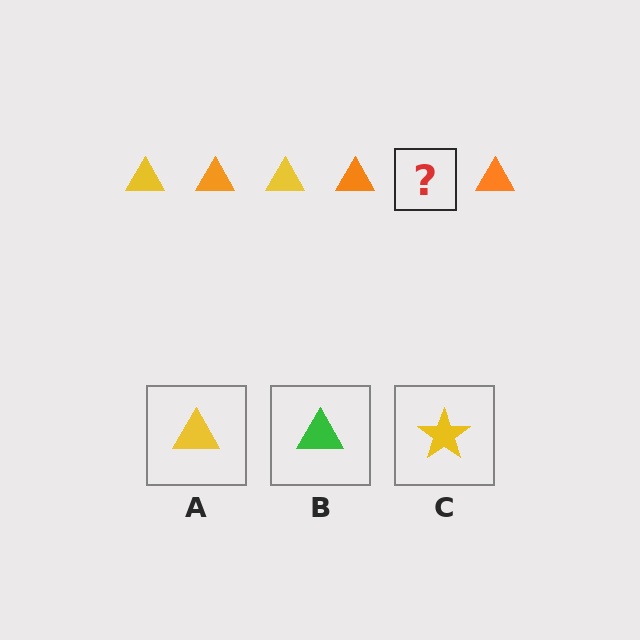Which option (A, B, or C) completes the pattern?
A.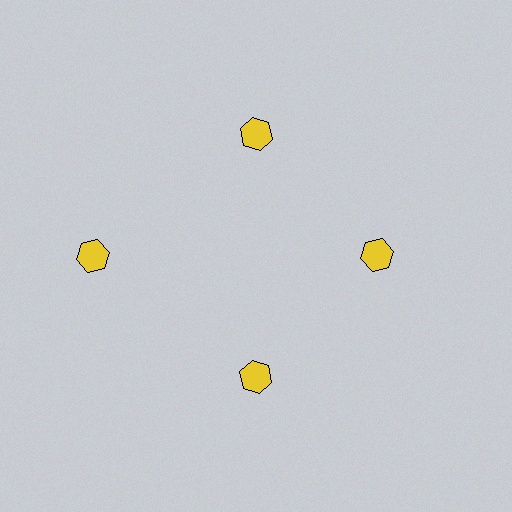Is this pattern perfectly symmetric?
No. The 4 yellow hexagons are arranged in a ring, but one element near the 9 o'clock position is pushed outward from the center, breaking the 4-fold rotational symmetry.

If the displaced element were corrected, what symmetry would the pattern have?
It would have 4-fold rotational symmetry — the pattern would map onto itself every 90 degrees.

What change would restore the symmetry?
The symmetry would be restored by moving it inward, back onto the ring so that all 4 hexagons sit at equal angles and equal distance from the center.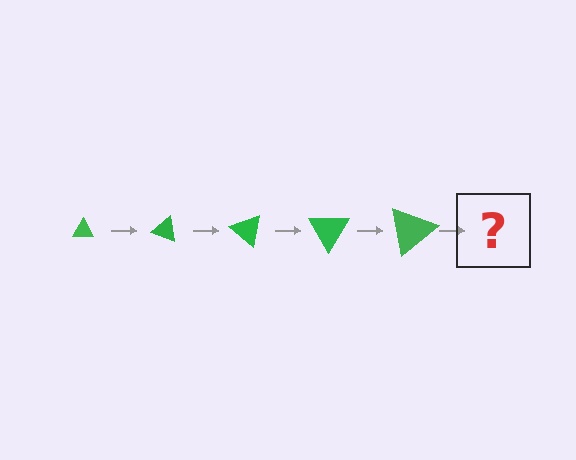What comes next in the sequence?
The next element should be a triangle, larger than the previous one and rotated 100 degrees from the start.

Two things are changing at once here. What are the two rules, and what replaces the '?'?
The two rules are that the triangle grows larger each step and it rotates 20 degrees each step. The '?' should be a triangle, larger than the previous one and rotated 100 degrees from the start.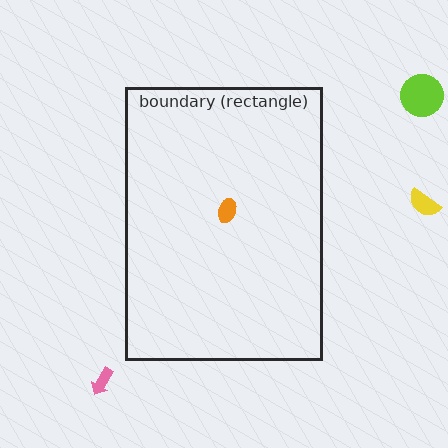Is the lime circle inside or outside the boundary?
Outside.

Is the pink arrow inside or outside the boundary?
Outside.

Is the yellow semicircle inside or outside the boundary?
Outside.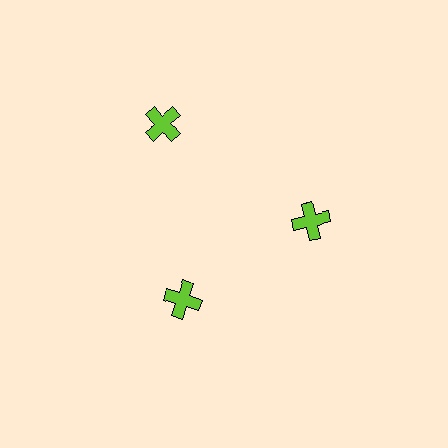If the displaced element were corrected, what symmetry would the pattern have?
It would have 3-fold rotational symmetry — the pattern would map onto itself every 120 degrees.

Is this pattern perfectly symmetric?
No. The 3 lime crosses are arranged in a ring, but one element near the 11 o'clock position is pushed outward from the center, breaking the 3-fold rotational symmetry.